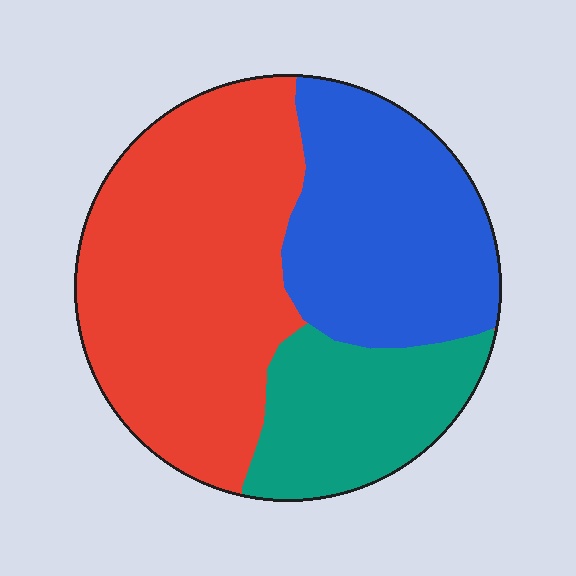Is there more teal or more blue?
Blue.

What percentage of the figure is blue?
Blue covers roughly 30% of the figure.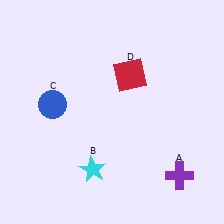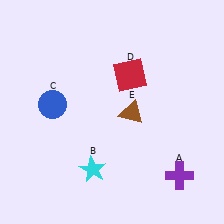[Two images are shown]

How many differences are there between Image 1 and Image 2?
There is 1 difference between the two images.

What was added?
A brown triangle (E) was added in Image 2.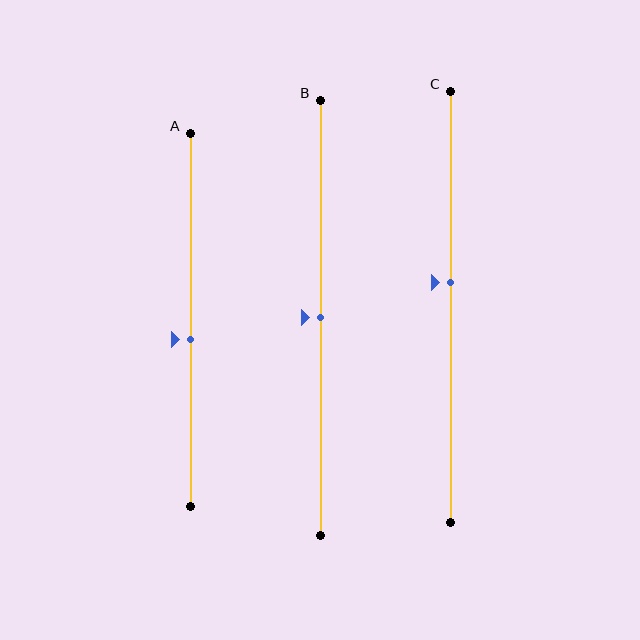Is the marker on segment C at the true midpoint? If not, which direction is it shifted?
No, the marker on segment C is shifted upward by about 6% of the segment length.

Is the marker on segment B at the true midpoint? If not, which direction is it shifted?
Yes, the marker on segment B is at the true midpoint.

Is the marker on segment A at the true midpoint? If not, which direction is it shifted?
No, the marker on segment A is shifted downward by about 5% of the segment length.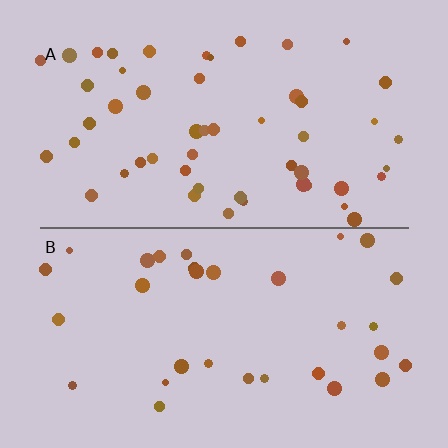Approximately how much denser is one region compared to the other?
Approximately 1.6× — region A over region B.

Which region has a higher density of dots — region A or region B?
A (the top).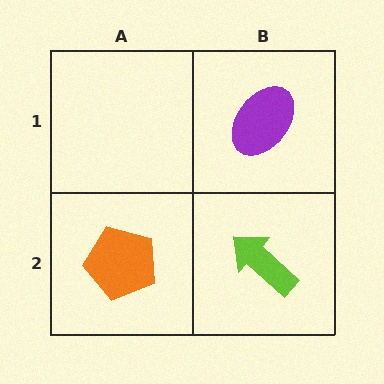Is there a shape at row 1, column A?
No, that cell is empty.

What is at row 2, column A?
An orange pentagon.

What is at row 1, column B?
A purple ellipse.